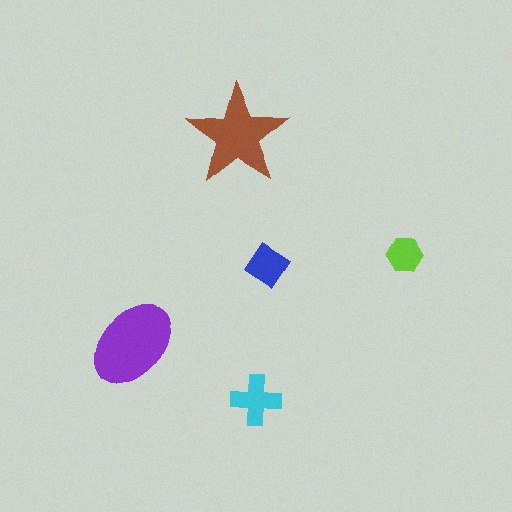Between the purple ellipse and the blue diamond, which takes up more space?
The purple ellipse.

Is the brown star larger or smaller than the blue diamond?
Larger.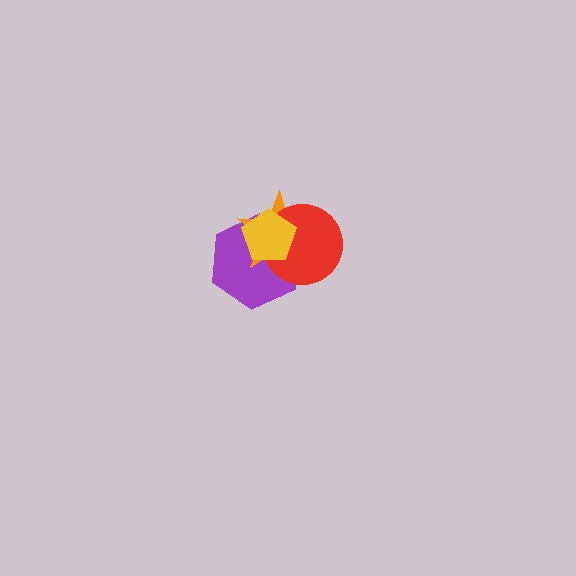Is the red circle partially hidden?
Yes, it is partially covered by another shape.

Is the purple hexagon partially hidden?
Yes, it is partially covered by another shape.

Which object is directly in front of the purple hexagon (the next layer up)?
The orange star is directly in front of the purple hexagon.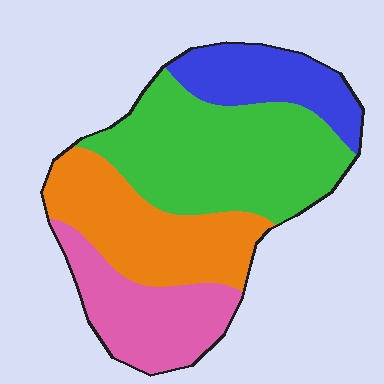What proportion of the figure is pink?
Pink takes up between a sixth and a third of the figure.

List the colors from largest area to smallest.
From largest to smallest: green, orange, pink, blue.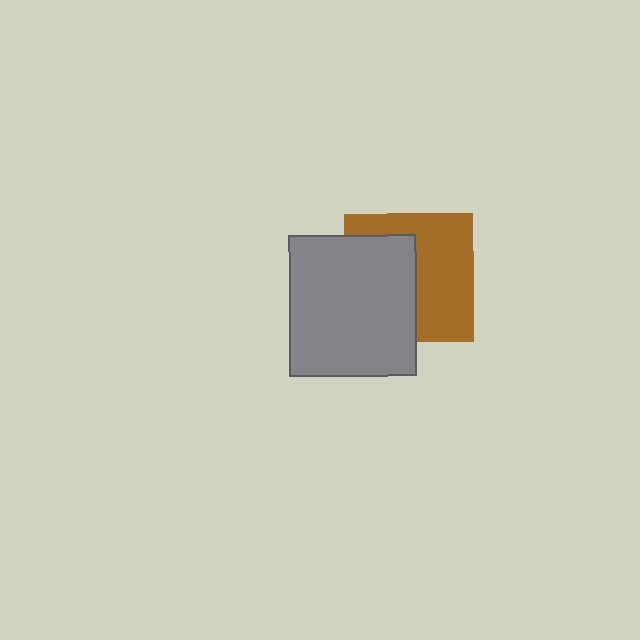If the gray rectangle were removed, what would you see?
You would see the complete brown square.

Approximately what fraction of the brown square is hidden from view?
Roughly 47% of the brown square is hidden behind the gray rectangle.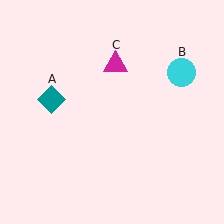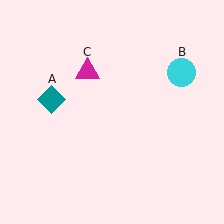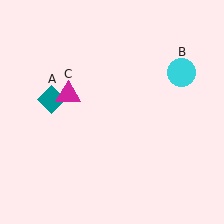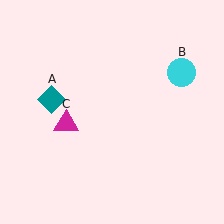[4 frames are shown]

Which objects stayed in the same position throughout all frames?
Teal diamond (object A) and cyan circle (object B) remained stationary.